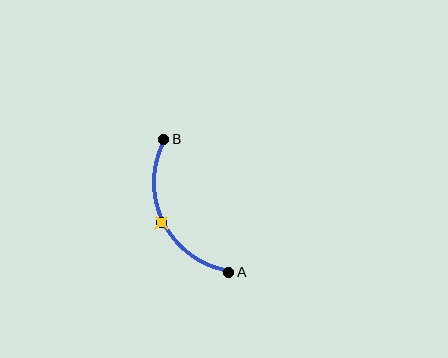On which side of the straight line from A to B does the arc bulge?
The arc bulges to the left of the straight line connecting A and B.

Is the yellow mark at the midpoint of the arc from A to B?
Yes. The yellow mark lies on the arc at equal arc-length from both A and B — it is the arc midpoint.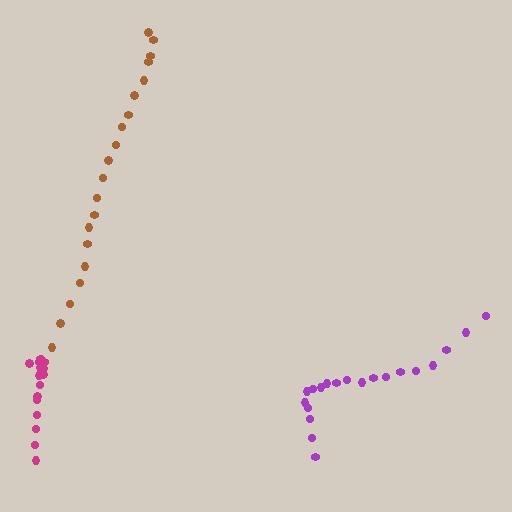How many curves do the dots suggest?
There are 3 distinct paths.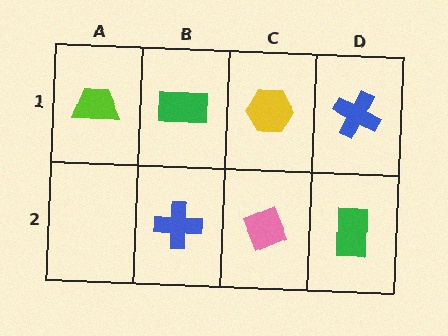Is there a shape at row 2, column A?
No, that cell is empty.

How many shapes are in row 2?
3 shapes.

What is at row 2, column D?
A green rectangle.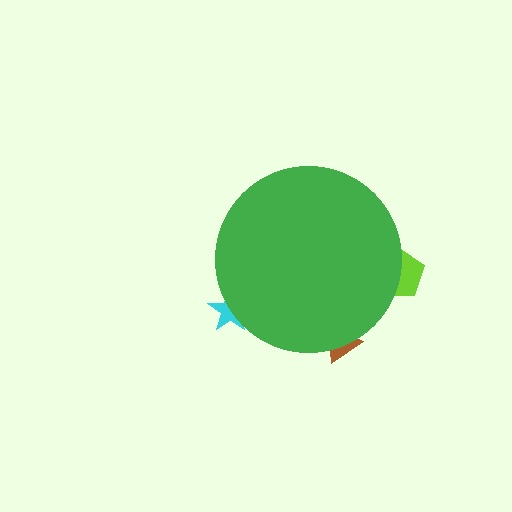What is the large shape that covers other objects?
A green circle.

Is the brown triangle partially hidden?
Yes, the brown triangle is partially hidden behind the green circle.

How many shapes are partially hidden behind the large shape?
3 shapes are partially hidden.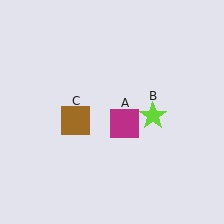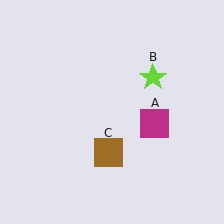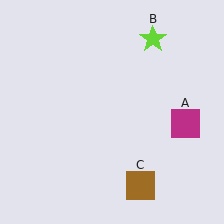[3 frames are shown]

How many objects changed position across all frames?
3 objects changed position: magenta square (object A), lime star (object B), brown square (object C).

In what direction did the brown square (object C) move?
The brown square (object C) moved down and to the right.